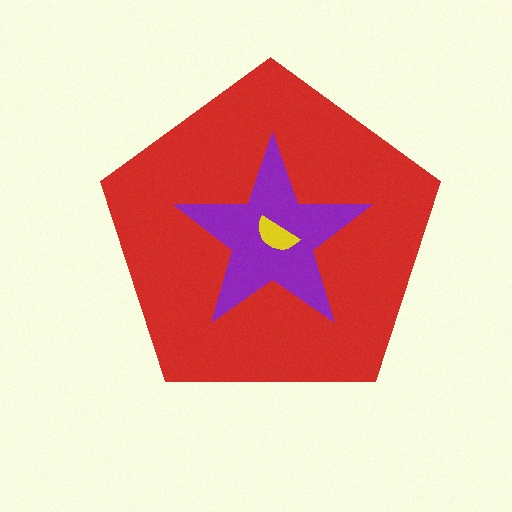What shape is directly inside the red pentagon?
The purple star.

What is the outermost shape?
The red pentagon.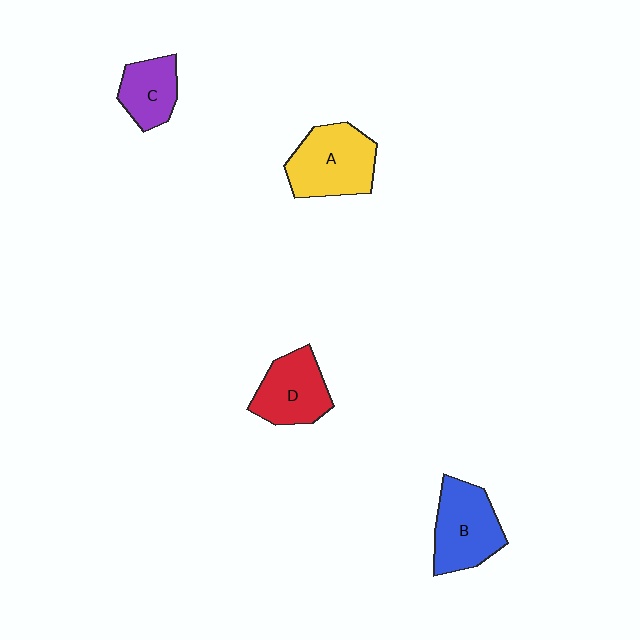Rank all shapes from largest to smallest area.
From largest to smallest: A (yellow), B (blue), D (red), C (purple).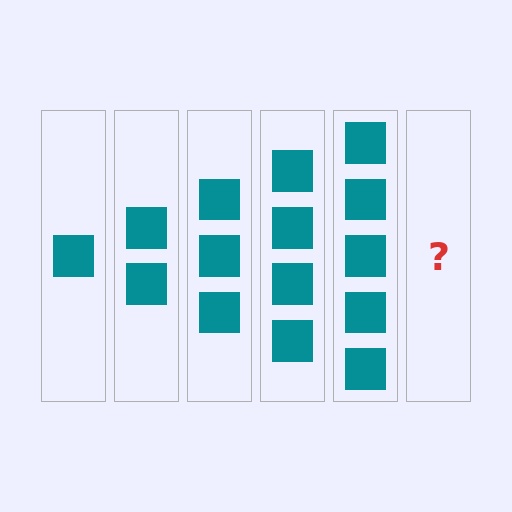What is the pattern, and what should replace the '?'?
The pattern is that each step adds one more square. The '?' should be 6 squares.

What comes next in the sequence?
The next element should be 6 squares.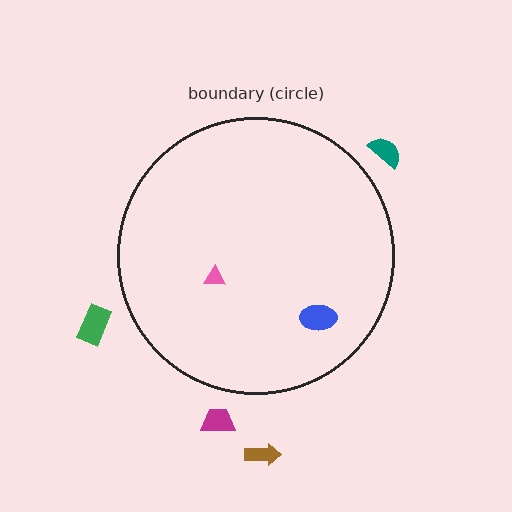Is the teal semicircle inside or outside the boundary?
Outside.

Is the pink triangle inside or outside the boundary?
Inside.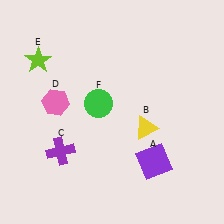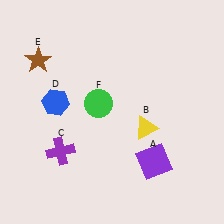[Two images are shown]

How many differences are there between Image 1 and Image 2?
There are 2 differences between the two images.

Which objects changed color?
D changed from pink to blue. E changed from lime to brown.